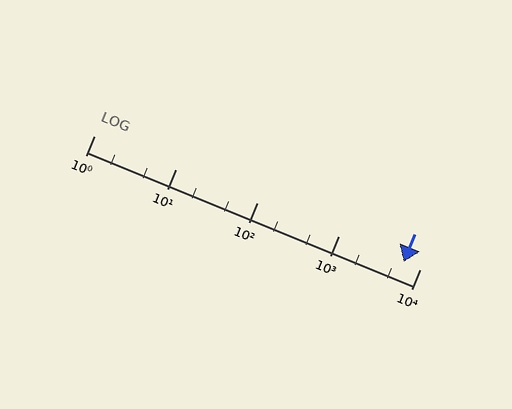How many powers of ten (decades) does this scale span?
The scale spans 4 decades, from 1 to 10000.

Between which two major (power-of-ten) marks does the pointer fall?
The pointer is between 1000 and 10000.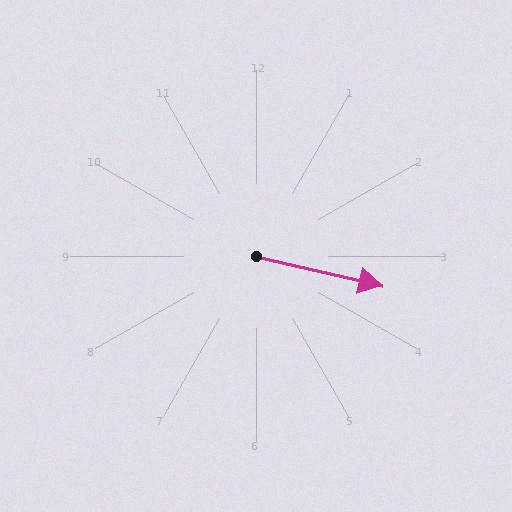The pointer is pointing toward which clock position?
Roughly 3 o'clock.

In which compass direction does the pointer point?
East.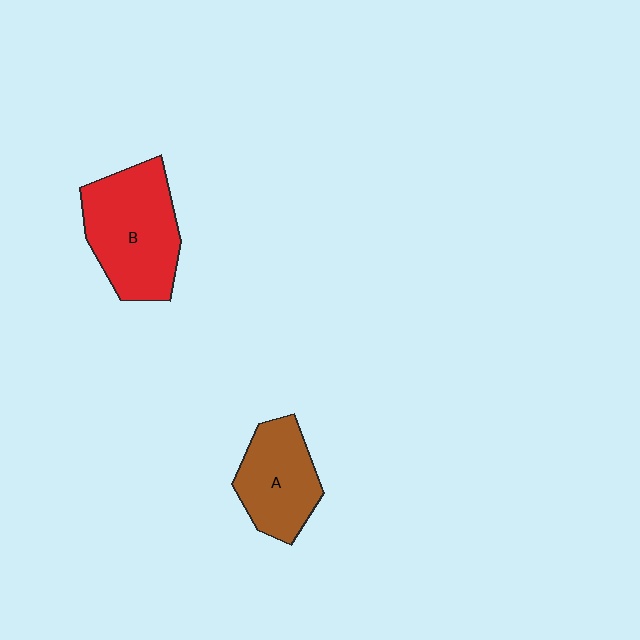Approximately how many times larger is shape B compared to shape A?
Approximately 1.4 times.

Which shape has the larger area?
Shape B (red).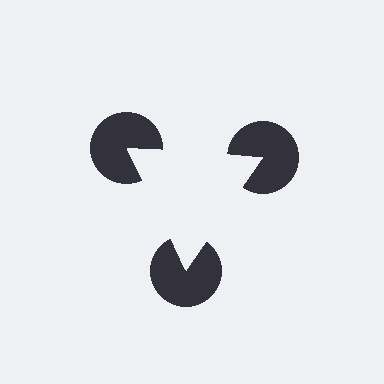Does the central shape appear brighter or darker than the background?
It typically appears slightly brighter than the background, even though no actual brightness change is drawn.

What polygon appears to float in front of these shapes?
An illusory triangle — its edges are inferred from the aligned wedge cuts in the pac-man discs, not physically drawn.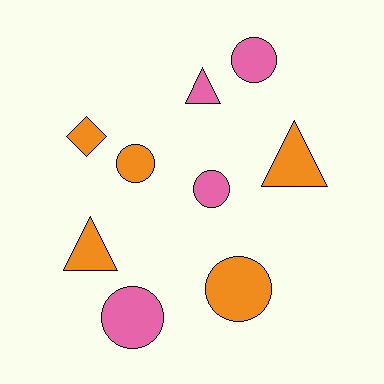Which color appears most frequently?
Orange, with 5 objects.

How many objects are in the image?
There are 9 objects.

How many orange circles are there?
There are 2 orange circles.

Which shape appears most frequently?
Circle, with 5 objects.